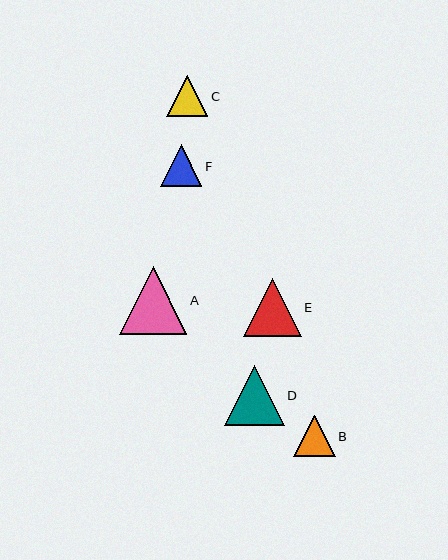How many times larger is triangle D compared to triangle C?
Triangle D is approximately 1.5 times the size of triangle C.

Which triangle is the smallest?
Triangle C is the smallest with a size of approximately 41 pixels.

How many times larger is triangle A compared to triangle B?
Triangle A is approximately 1.6 times the size of triangle B.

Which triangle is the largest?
Triangle A is the largest with a size of approximately 67 pixels.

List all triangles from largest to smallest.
From largest to smallest: A, D, E, B, F, C.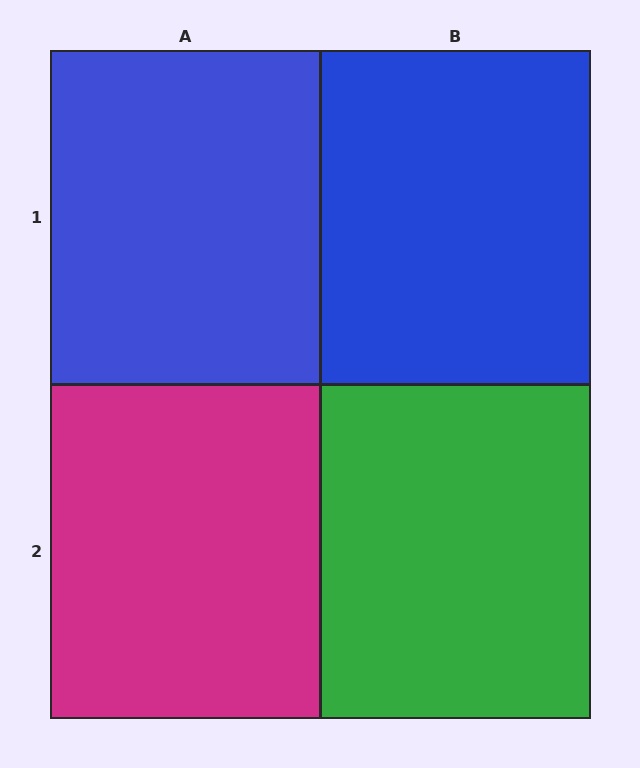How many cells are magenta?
1 cell is magenta.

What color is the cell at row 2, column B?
Green.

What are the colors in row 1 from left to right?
Blue, blue.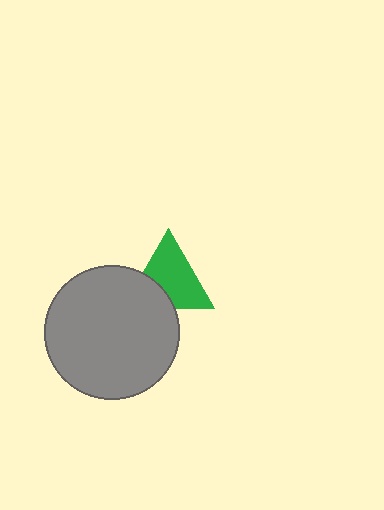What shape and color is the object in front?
The object in front is a gray circle.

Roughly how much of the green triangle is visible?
Most of it is visible (roughly 69%).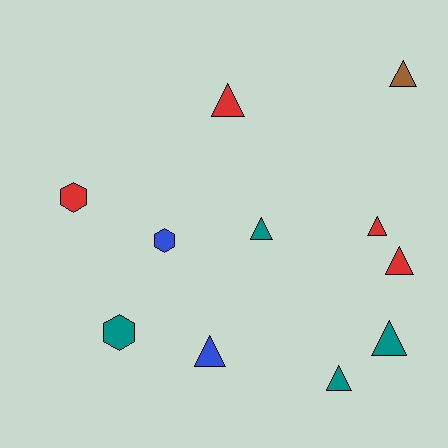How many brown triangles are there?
There is 1 brown triangle.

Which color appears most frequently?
Red, with 4 objects.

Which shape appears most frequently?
Triangle, with 8 objects.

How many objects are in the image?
There are 11 objects.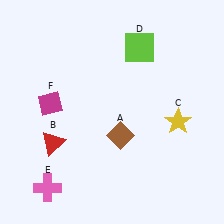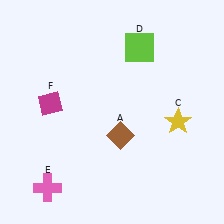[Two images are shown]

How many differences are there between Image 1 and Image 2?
There is 1 difference between the two images.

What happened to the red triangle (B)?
The red triangle (B) was removed in Image 2. It was in the bottom-left area of Image 1.